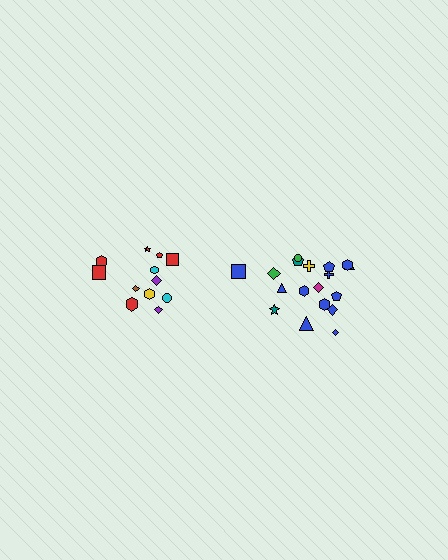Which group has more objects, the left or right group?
The right group.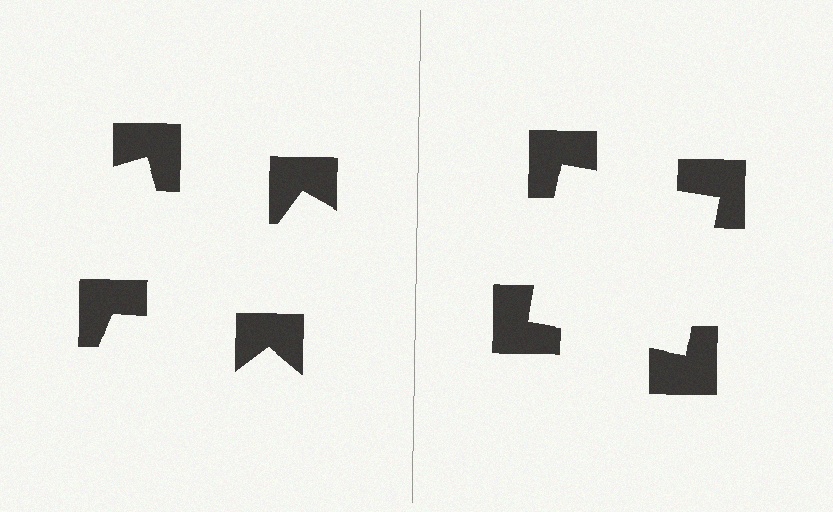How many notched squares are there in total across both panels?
8 — 4 on each side.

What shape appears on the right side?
An illusory square.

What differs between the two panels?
The notched squares are positioned identically on both sides; only the wedge orientations differ. On the right they align to a square; on the left they are misaligned.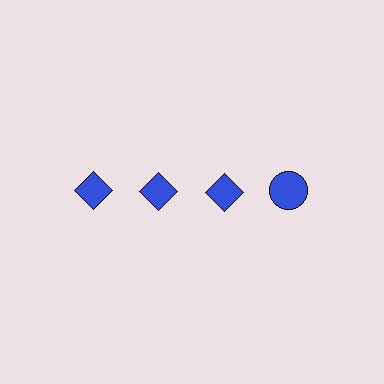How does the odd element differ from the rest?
It has a different shape: circle instead of diamond.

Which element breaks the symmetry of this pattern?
The blue circle in the top row, second from right column breaks the symmetry. All other shapes are blue diamonds.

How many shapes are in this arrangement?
There are 4 shapes arranged in a grid pattern.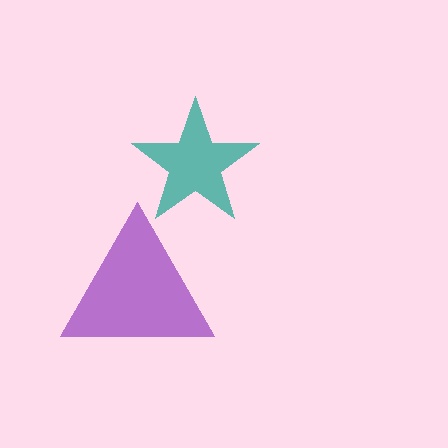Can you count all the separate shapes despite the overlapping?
Yes, there are 2 separate shapes.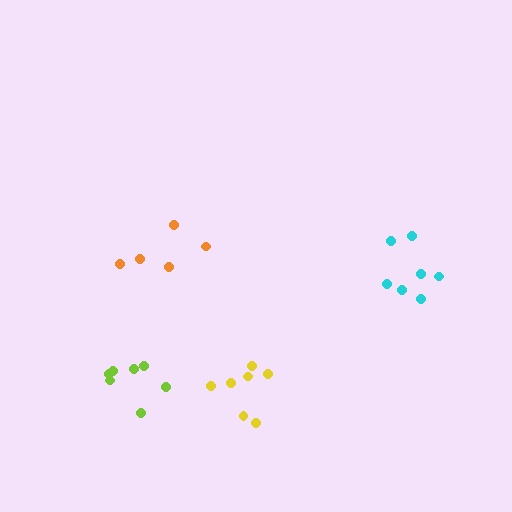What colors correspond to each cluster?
The clusters are colored: orange, yellow, lime, cyan.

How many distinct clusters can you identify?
There are 4 distinct clusters.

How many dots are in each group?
Group 1: 5 dots, Group 2: 7 dots, Group 3: 7 dots, Group 4: 7 dots (26 total).